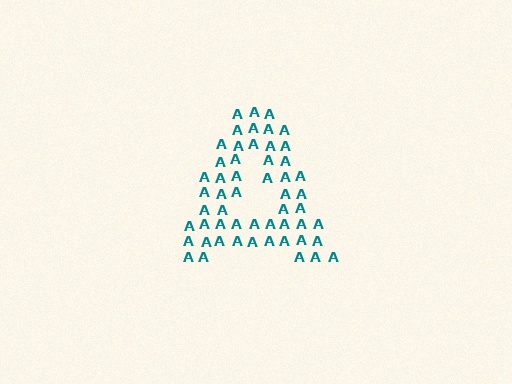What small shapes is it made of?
It is made of small letter A's.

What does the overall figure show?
The overall figure shows the letter A.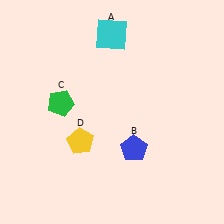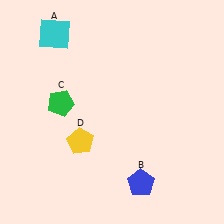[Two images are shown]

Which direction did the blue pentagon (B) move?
The blue pentagon (B) moved down.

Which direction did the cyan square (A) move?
The cyan square (A) moved left.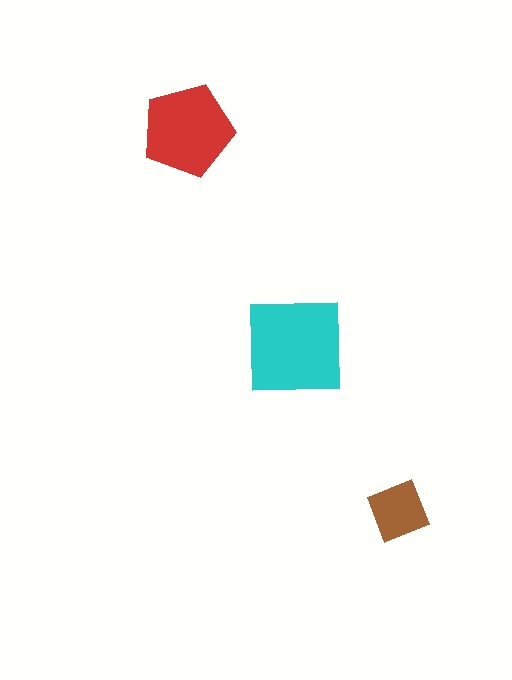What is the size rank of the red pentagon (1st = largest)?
2nd.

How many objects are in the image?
There are 3 objects in the image.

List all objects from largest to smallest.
The cyan square, the red pentagon, the brown square.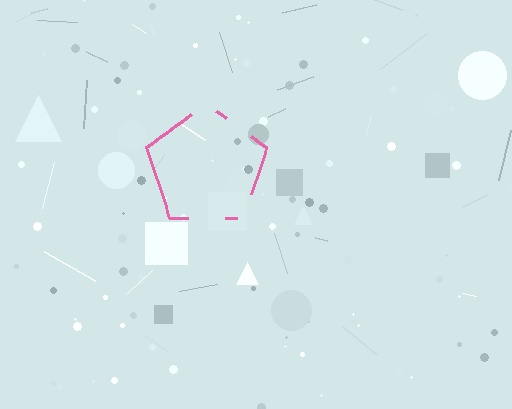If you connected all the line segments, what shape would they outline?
They would outline a pentagon.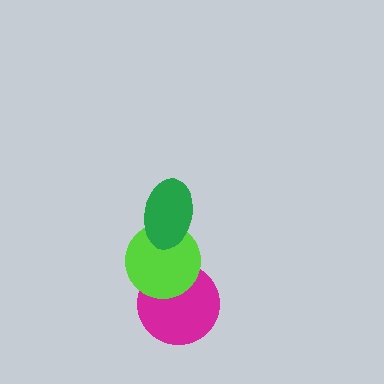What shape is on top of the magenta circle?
The lime circle is on top of the magenta circle.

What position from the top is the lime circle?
The lime circle is 2nd from the top.